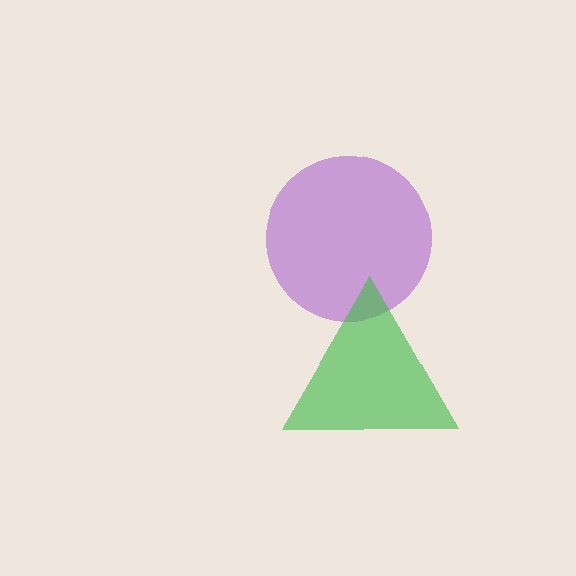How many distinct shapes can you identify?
There are 2 distinct shapes: a purple circle, a green triangle.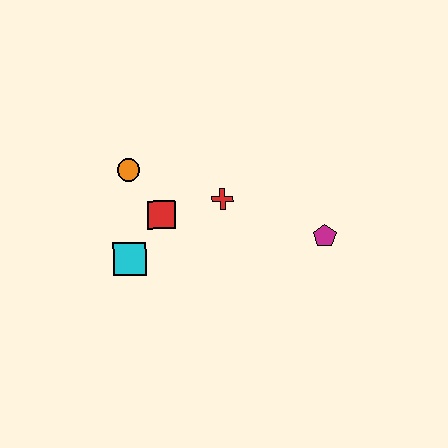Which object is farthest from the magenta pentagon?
The orange circle is farthest from the magenta pentagon.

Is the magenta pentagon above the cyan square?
Yes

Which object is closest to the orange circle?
The red square is closest to the orange circle.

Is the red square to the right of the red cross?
No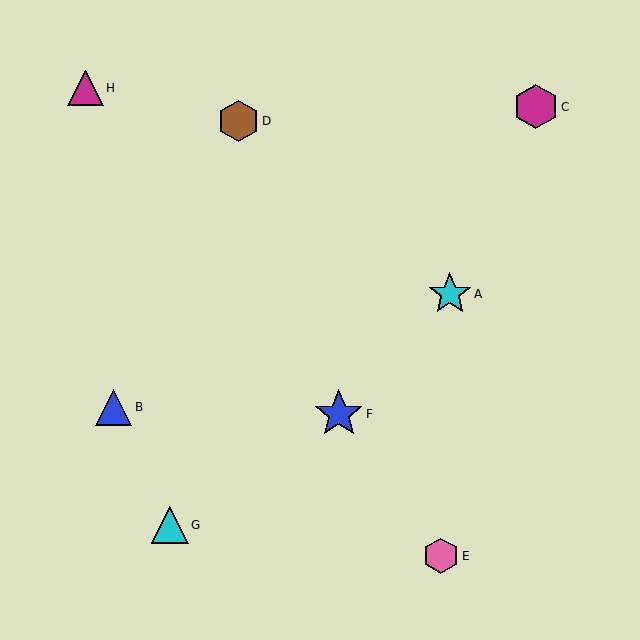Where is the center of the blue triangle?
The center of the blue triangle is at (114, 407).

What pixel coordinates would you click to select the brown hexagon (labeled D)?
Click at (238, 121) to select the brown hexagon D.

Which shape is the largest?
The blue star (labeled F) is the largest.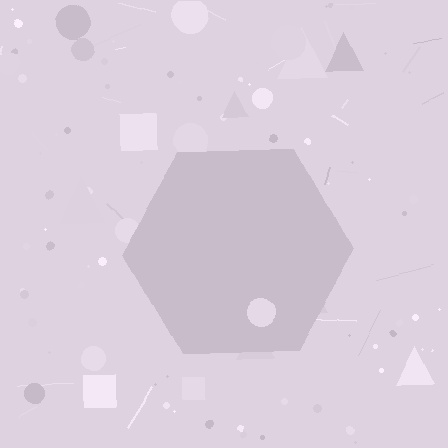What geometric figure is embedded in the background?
A hexagon is embedded in the background.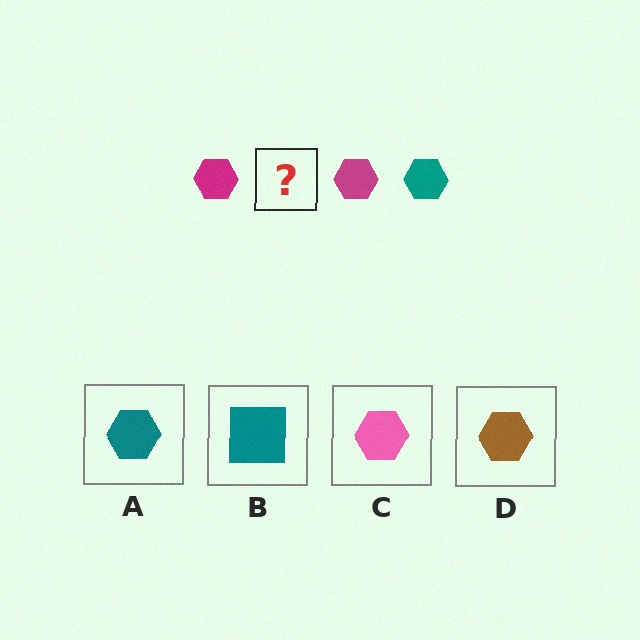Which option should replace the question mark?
Option A.